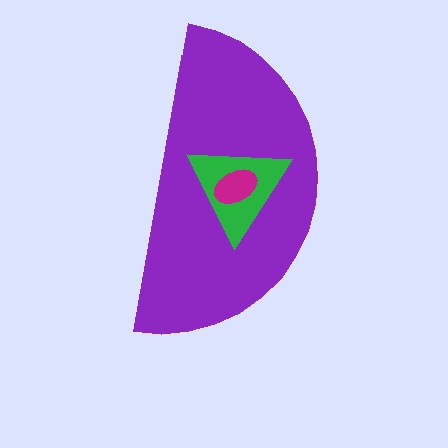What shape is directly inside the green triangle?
The magenta ellipse.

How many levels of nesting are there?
3.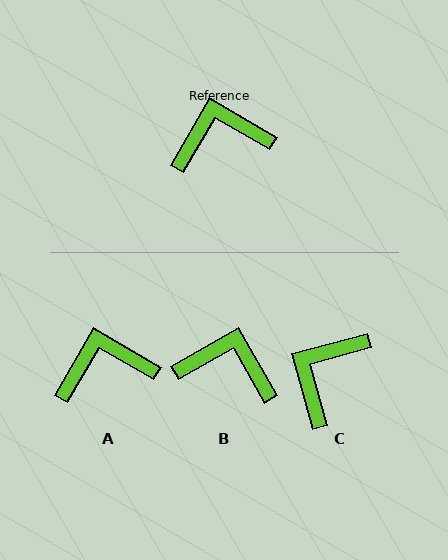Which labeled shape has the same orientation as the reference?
A.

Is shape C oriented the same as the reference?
No, it is off by about 46 degrees.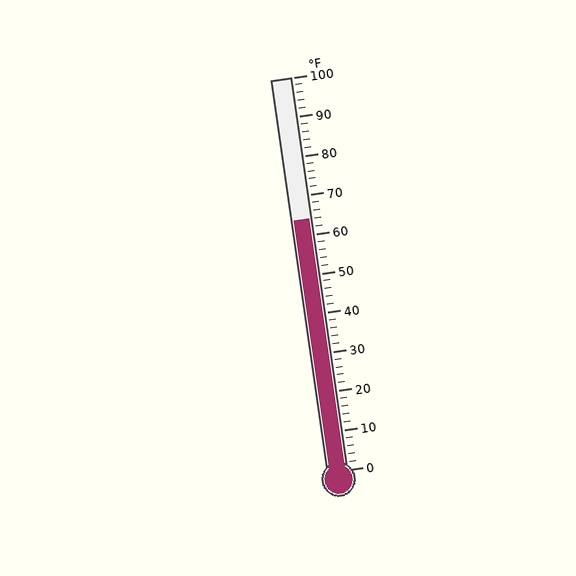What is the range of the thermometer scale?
The thermometer scale ranges from 0°F to 100°F.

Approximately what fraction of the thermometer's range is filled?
The thermometer is filled to approximately 65% of its range.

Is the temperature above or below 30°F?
The temperature is above 30°F.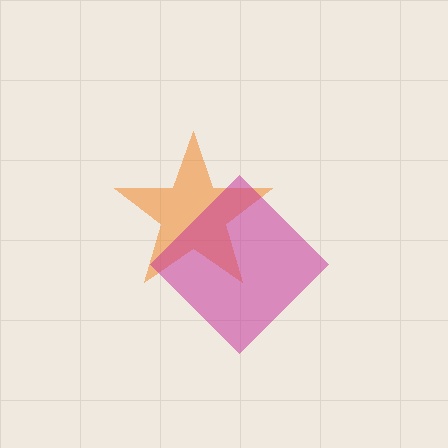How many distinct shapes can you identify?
There are 2 distinct shapes: an orange star, a magenta diamond.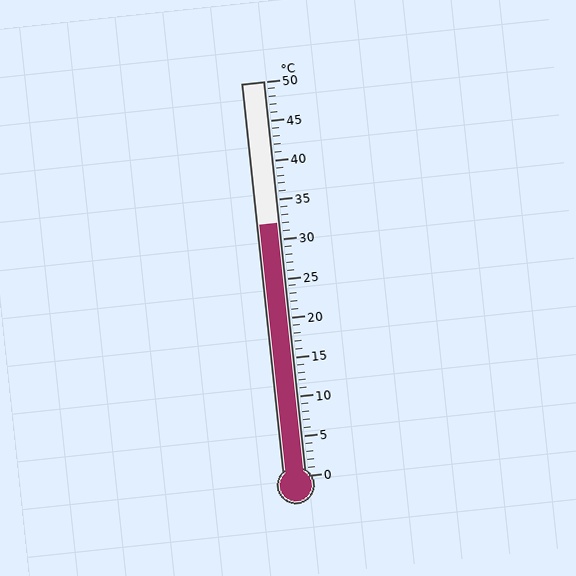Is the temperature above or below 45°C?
The temperature is below 45°C.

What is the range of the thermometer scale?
The thermometer scale ranges from 0°C to 50°C.